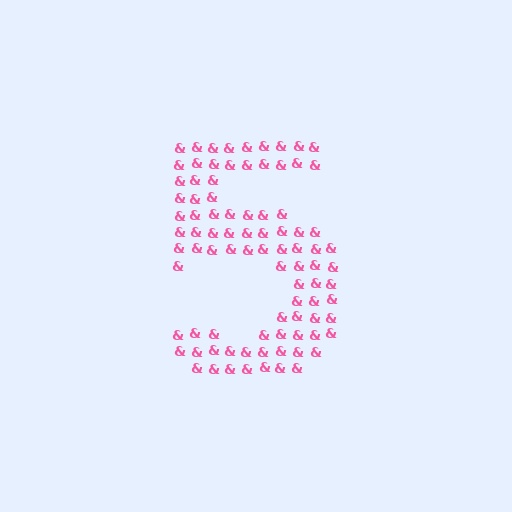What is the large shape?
The large shape is the digit 5.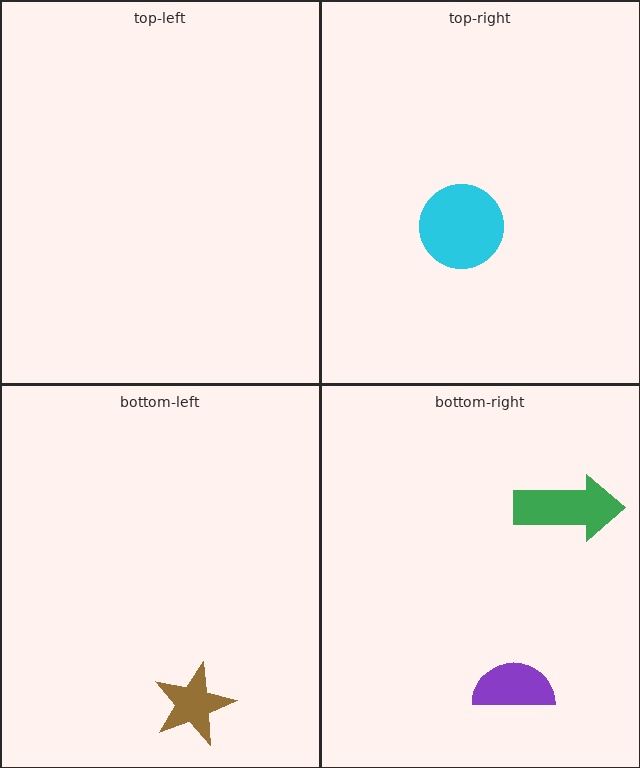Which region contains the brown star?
The bottom-left region.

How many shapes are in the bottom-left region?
1.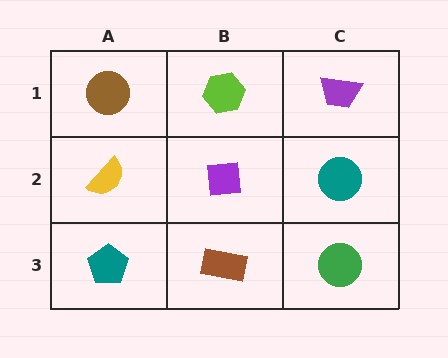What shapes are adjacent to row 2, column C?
A purple trapezoid (row 1, column C), a green circle (row 3, column C), a purple square (row 2, column B).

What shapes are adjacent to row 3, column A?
A yellow semicircle (row 2, column A), a brown rectangle (row 3, column B).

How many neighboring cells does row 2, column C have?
3.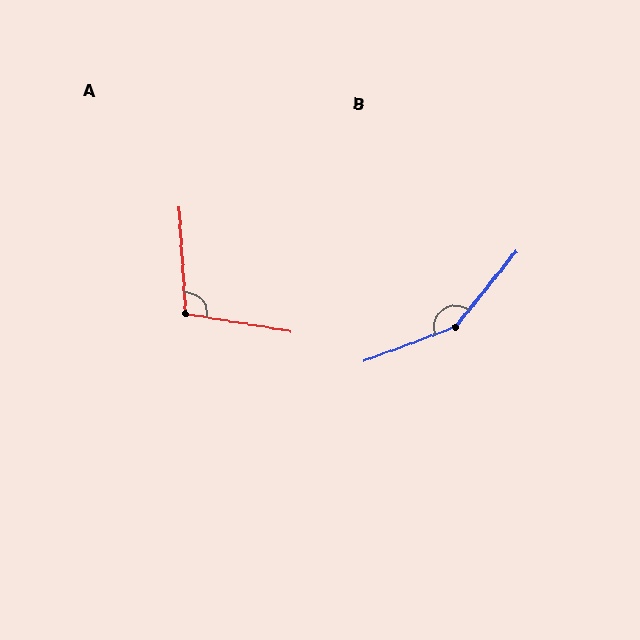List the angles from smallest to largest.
A (102°), B (149°).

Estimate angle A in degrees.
Approximately 102 degrees.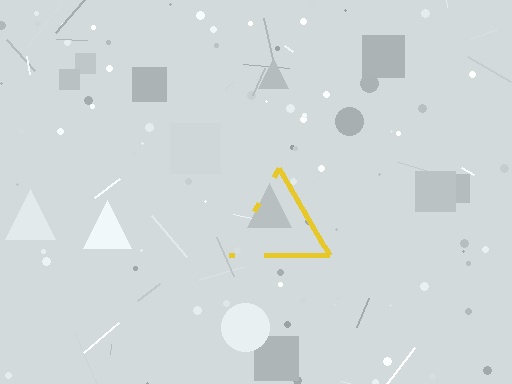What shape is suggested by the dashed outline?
The dashed outline suggests a triangle.